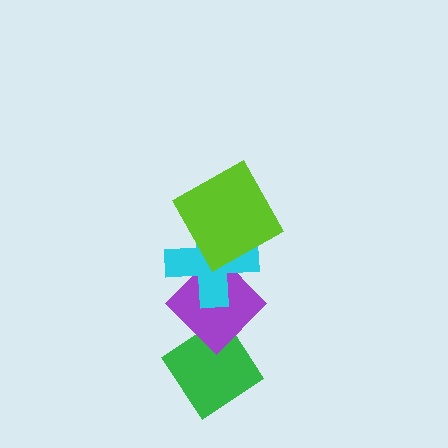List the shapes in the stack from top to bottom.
From top to bottom: the lime square, the cyan cross, the purple diamond, the green diamond.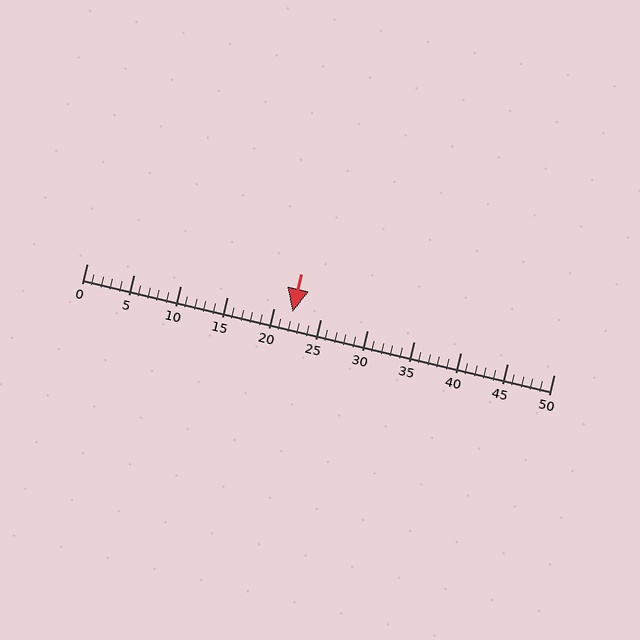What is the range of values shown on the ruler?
The ruler shows values from 0 to 50.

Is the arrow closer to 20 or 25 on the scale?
The arrow is closer to 20.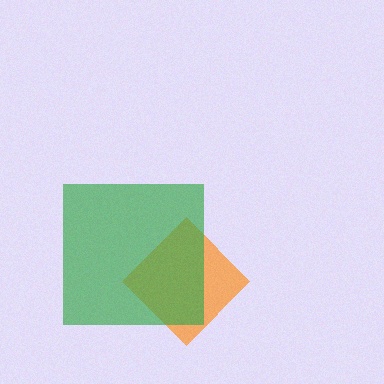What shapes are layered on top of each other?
The layered shapes are: an orange diamond, a green square.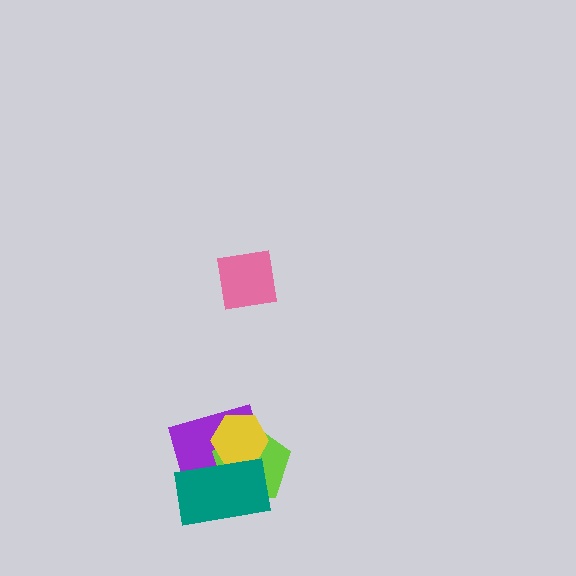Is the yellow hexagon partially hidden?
Yes, it is partially covered by another shape.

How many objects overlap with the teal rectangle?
3 objects overlap with the teal rectangle.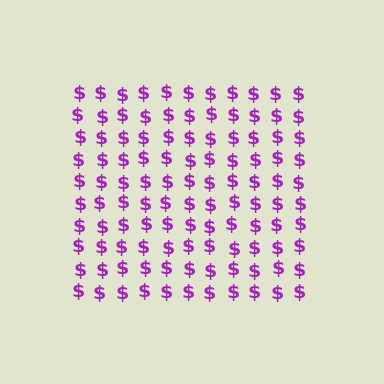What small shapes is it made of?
It is made of small dollar signs.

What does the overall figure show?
The overall figure shows a square.